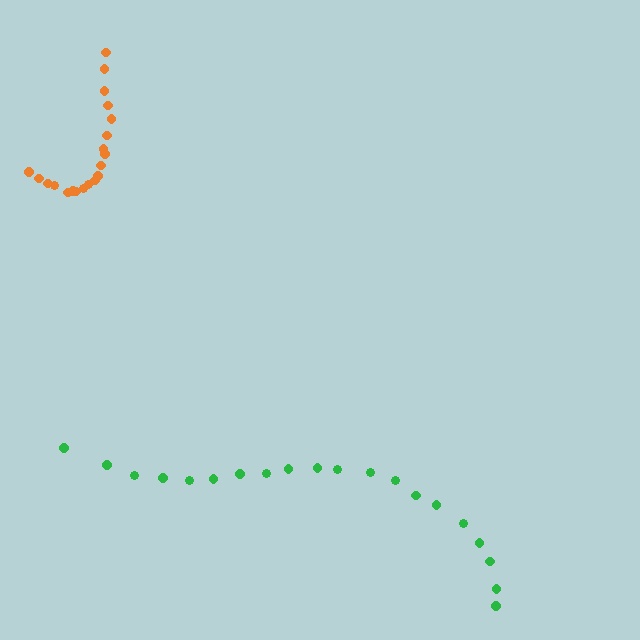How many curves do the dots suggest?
There are 2 distinct paths.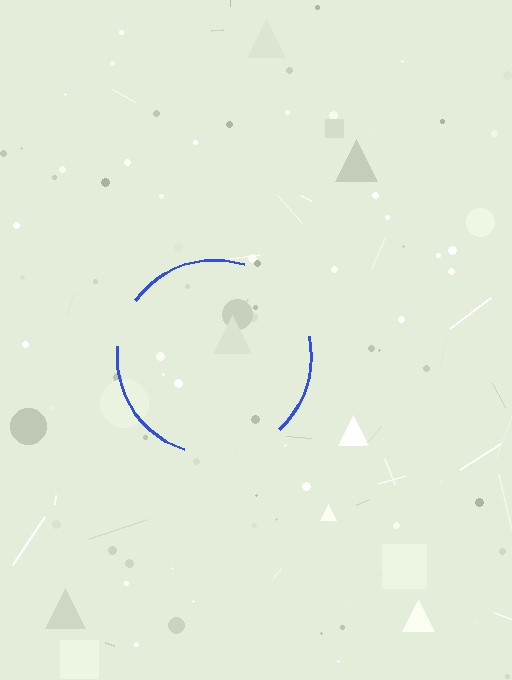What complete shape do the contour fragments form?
The contour fragments form a circle.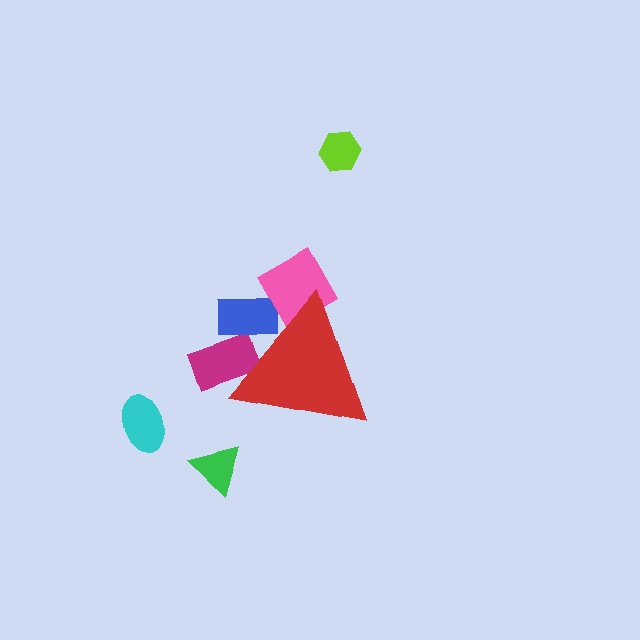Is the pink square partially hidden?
Yes, the pink square is partially hidden behind the red triangle.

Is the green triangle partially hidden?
No, the green triangle is fully visible.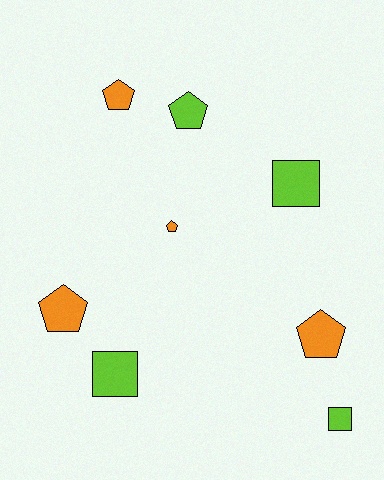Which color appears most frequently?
Orange, with 4 objects.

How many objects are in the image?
There are 8 objects.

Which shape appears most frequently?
Pentagon, with 5 objects.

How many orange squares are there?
There are no orange squares.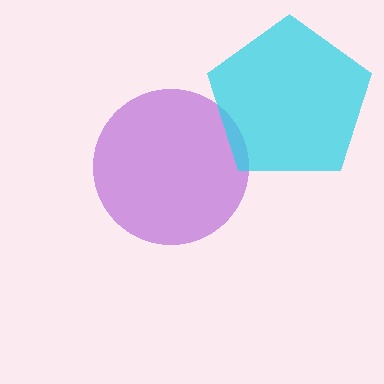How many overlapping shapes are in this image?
There are 2 overlapping shapes in the image.